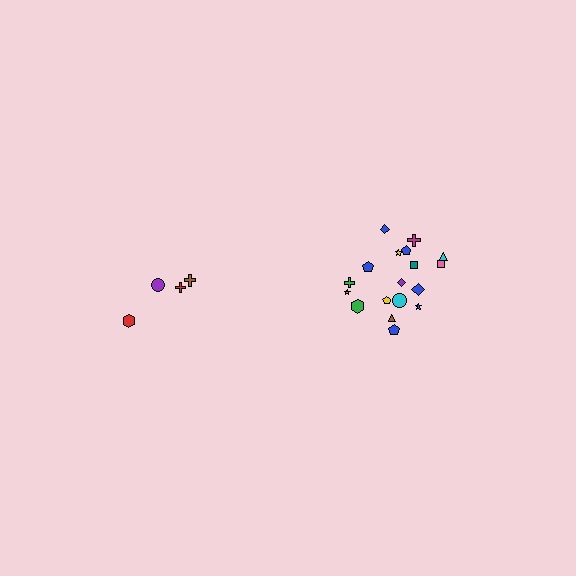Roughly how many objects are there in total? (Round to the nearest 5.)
Roughly 20 objects in total.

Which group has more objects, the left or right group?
The right group.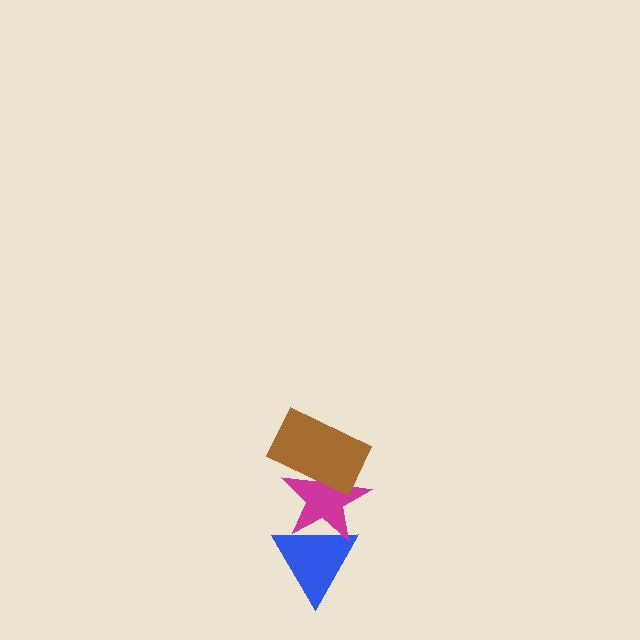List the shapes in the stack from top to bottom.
From top to bottom: the brown rectangle, the magenta star, the blue triangle.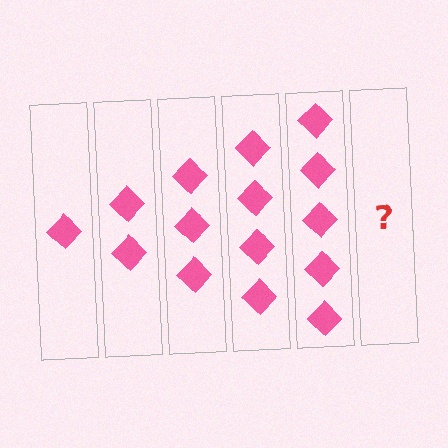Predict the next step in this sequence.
The next step is 6 diamonds.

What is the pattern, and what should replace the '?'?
The pattern is that each step adds one more diamond. The '?' should be 6 diamonds.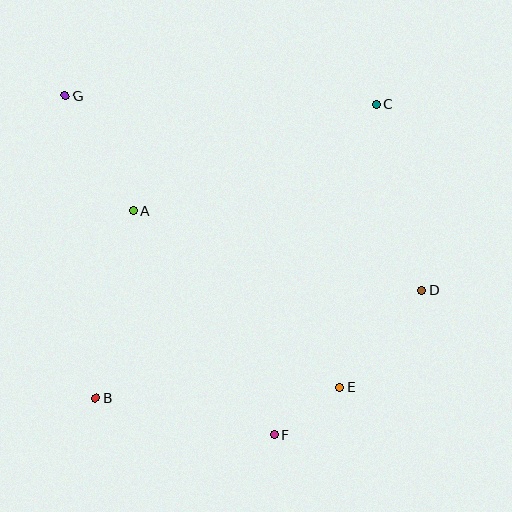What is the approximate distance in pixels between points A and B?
The distance between A and B is approximately 191 pixels.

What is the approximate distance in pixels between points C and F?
The distance between C and F is approximately 346 pixels.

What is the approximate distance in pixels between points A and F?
The distance between A and F is approximately 264 pixels.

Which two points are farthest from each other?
Points D and G are farthest from each other.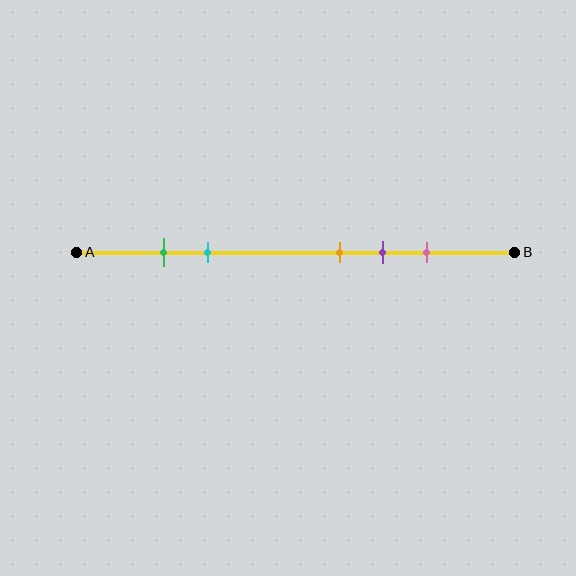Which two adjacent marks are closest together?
The green and cyan marks are the closest adjacent pair.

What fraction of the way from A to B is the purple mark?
The purple mark is approximately 70% (0.7) of the way from A to B.